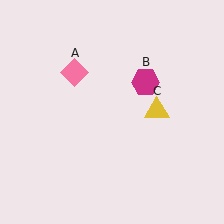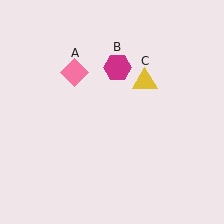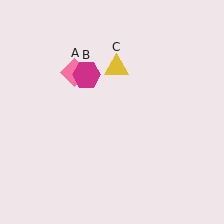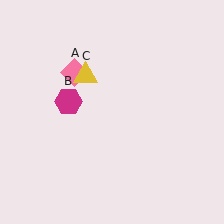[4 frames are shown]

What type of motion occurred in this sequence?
The magenta hexagon (object B), yellow triangle (object C) rotated counterclockwise around the center of the scene.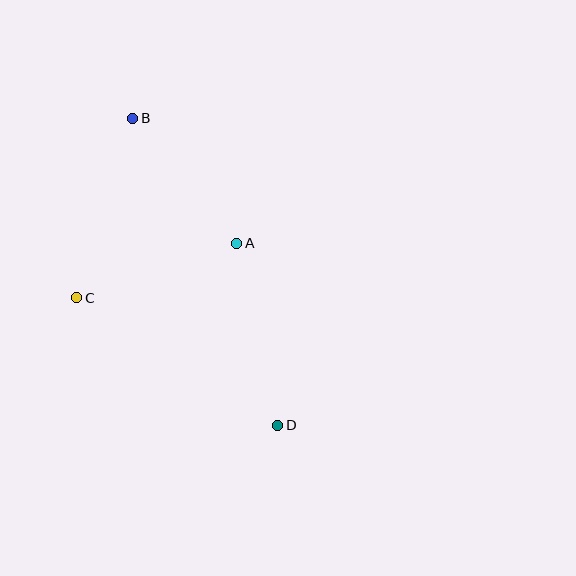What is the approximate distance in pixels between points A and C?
The distance between A and C is approximately 169 pixels.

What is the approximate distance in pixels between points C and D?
The distance between C and D is approximately 238 pixels.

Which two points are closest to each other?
Points A and B are closest to each other.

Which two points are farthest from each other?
Points B and D are farthest from each other.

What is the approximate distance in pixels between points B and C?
The distance between B and C is approximately 188 pixels.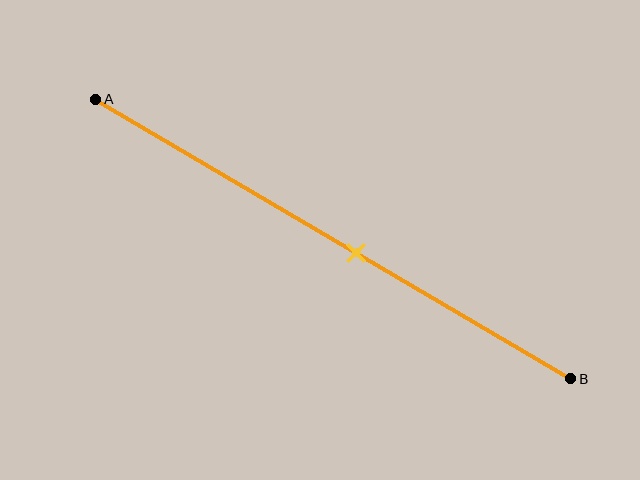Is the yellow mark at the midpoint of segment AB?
No, the mark is at about 55% from A, not at the 50% midpoint.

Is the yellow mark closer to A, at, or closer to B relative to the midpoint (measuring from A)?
The yellow mark is closer to point B than the midpoint of segment AB.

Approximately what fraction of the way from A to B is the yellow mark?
The yellow mark is approximately 55% of the way from A to B.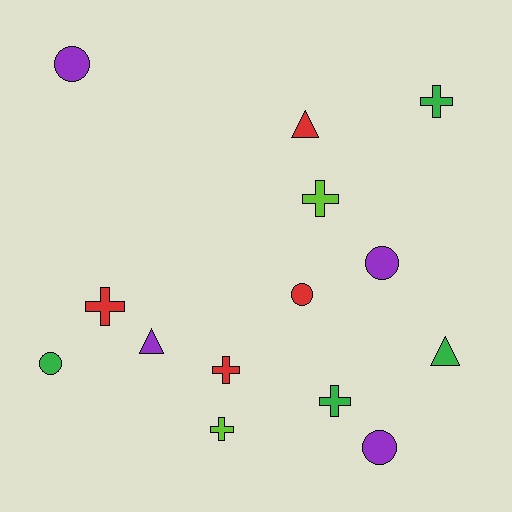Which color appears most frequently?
Purple, with 4 objects.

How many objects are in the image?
There are 14 objects.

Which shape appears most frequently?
Cross, with 6 objects.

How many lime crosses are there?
There are 2 lime crosses.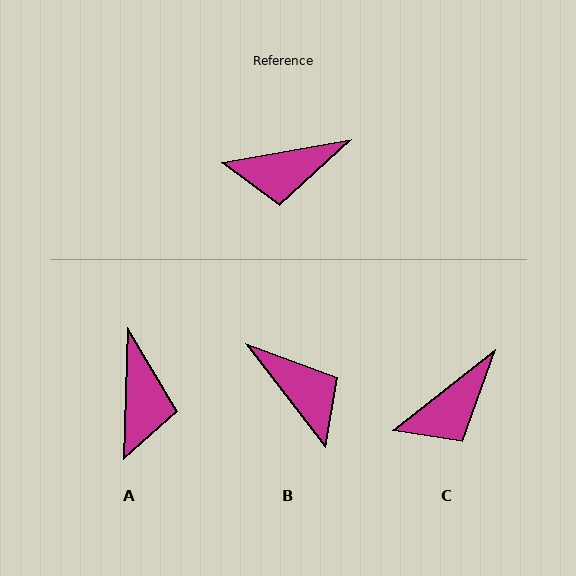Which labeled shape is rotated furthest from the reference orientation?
B, about 117 degrees away.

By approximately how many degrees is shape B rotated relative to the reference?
Approximately 117 degrees counter-clockwise.